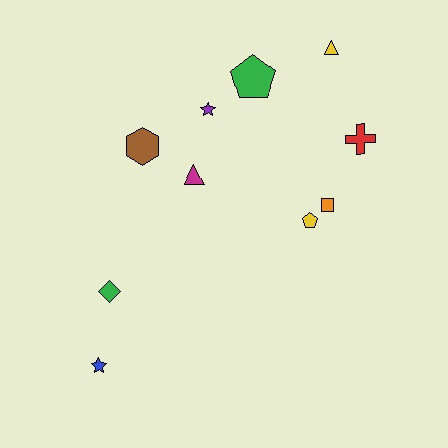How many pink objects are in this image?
There are no pink objects.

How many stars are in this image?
There are 2 stars.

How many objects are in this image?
There are 10 objects.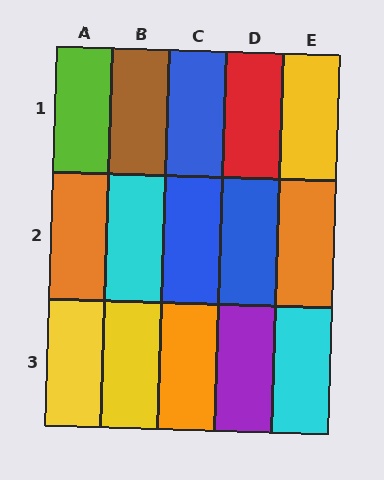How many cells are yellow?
3 cells are yellow.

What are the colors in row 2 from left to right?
Orange, cyan, blue, blue, orange.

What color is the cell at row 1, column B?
Brown.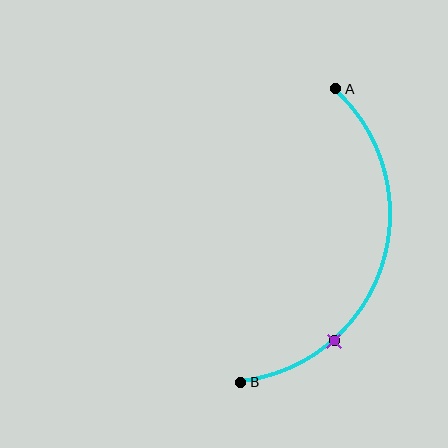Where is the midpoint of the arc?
The arc midpoint is the point on the curve farthest from the straight line joining A and B. It sits to the right of that line.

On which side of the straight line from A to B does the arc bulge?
The arc bulges to the right of the straight line connecting A and B.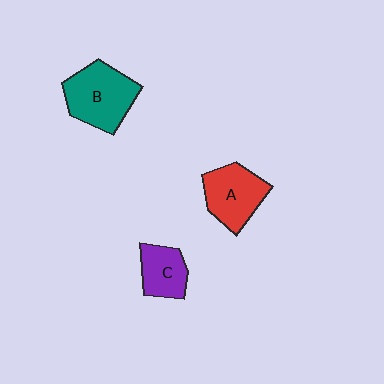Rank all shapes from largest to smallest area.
From largest to smallest: B (teal), A (red), C (purple).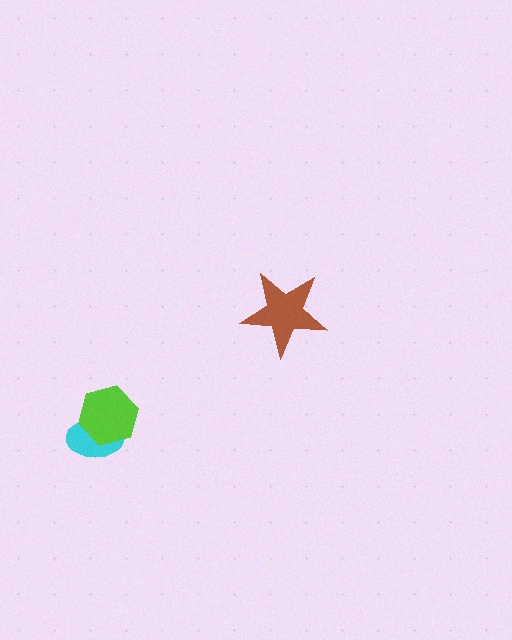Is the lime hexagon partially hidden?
No, no other shape covers it.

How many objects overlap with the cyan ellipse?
1 object overlaps with the cyan ellipse.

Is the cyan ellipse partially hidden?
Yes, it is partially covered by another shape.